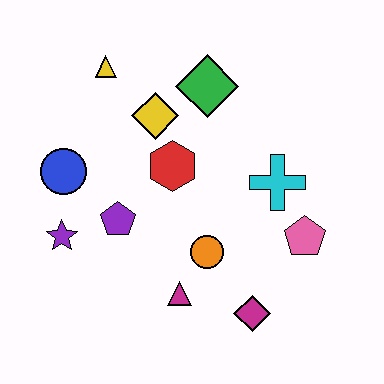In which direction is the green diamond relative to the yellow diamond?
The green diamond is to the right of the yellow diamond.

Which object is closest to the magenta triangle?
The orange circle is closest to the magenta triangle.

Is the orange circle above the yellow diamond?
No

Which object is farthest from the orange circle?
The yellow triangle is farthest from the orange circle.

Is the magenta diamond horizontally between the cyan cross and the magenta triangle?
Yes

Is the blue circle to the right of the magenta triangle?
No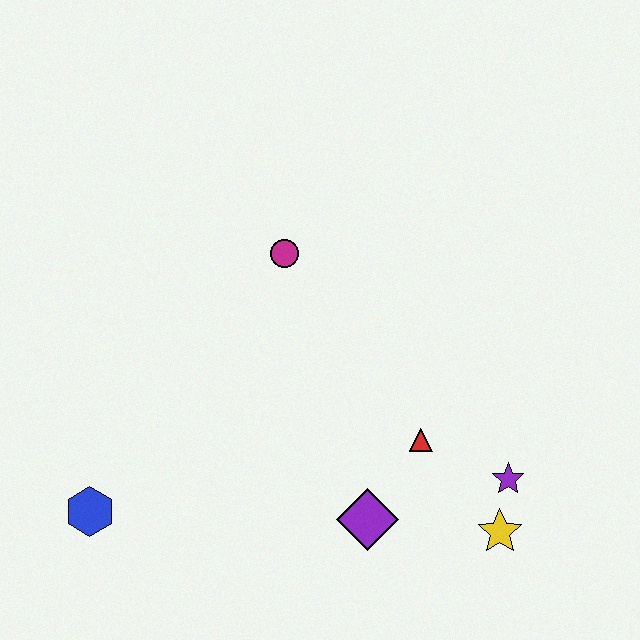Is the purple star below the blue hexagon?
No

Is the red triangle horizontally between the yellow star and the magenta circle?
Yes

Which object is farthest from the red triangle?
The blue hexagon is farthest from the red triangle.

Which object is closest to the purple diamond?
The red triangle is closest to the purple diamond.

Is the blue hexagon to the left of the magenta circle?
Yes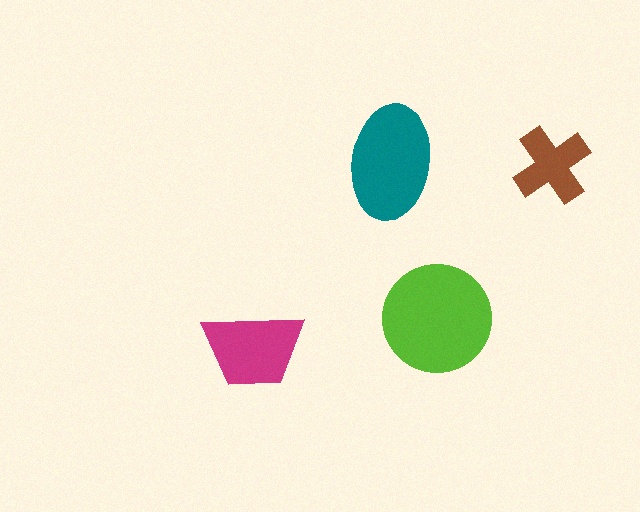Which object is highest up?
The teal ellipse is topmost.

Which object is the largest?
The lime circle.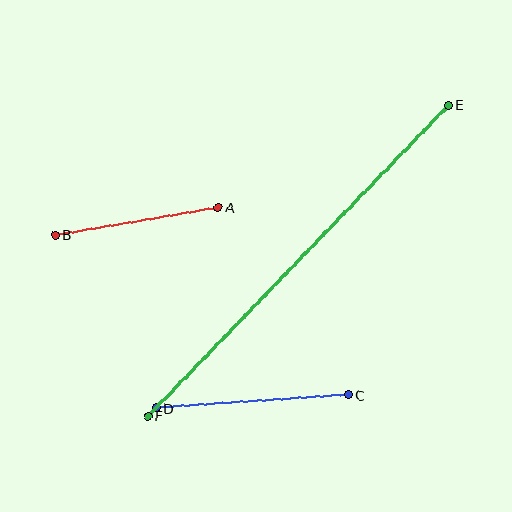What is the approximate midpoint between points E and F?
The midpoint is at approximately (298, 260) pixels.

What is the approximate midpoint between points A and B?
The midpoint is at approximately (137, 221) pixels.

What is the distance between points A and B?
The distance is approximately 166 pixels.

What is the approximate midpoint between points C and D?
The midpoint is at approximately (252, 401) pixels.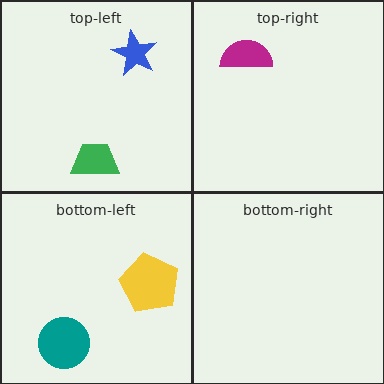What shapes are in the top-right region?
The magenta semicircle.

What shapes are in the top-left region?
The green trapezoid, the blue star.